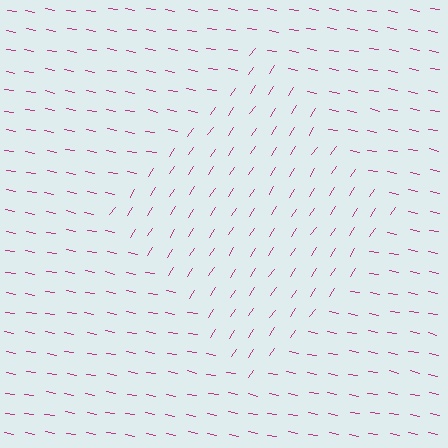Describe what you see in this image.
The image is filled with small magenta line segments. A diamond region in the image has lines oriented differently from the surrounding lines, creating a visible texture boundary.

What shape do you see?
I see a diamond.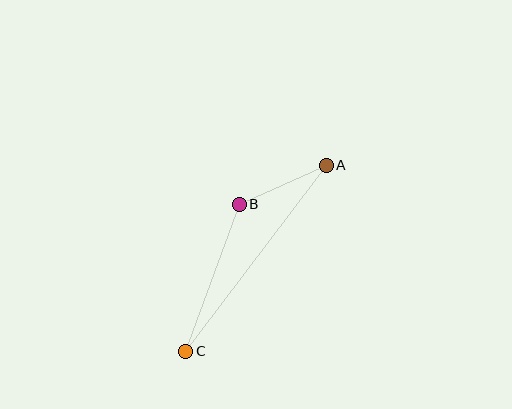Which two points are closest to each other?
Points A and B are closest to each other.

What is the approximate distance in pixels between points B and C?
The distance between B and C is approximately 156 pixels.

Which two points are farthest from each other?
Points A and C are farthest from each other.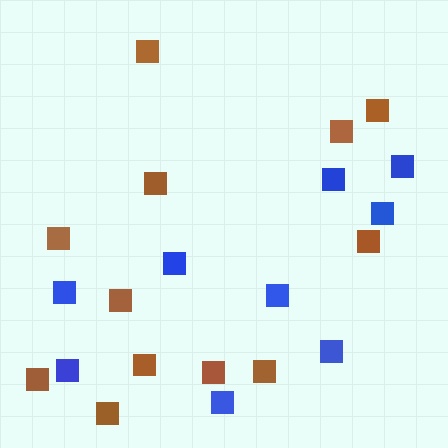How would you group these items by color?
There are 2 groups: one group of blue squares (9) and one group of brown squares (12).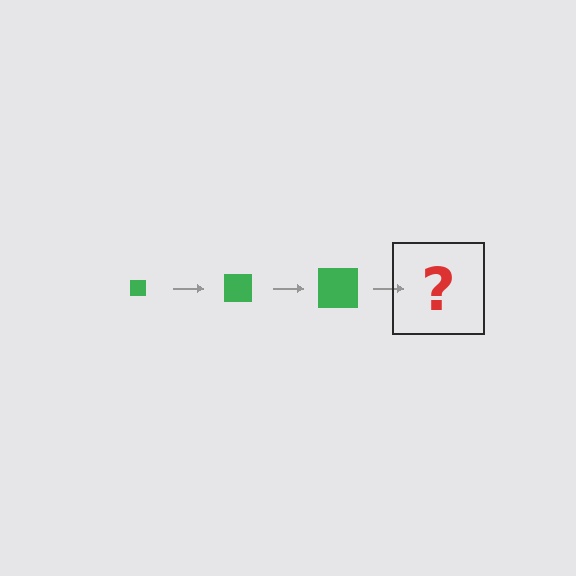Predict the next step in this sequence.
The next step is a green square, larger than the previous one.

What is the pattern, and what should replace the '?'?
The pattern is that the square gets progressively larger each step. The '?' should be a green square, larger than the previous one.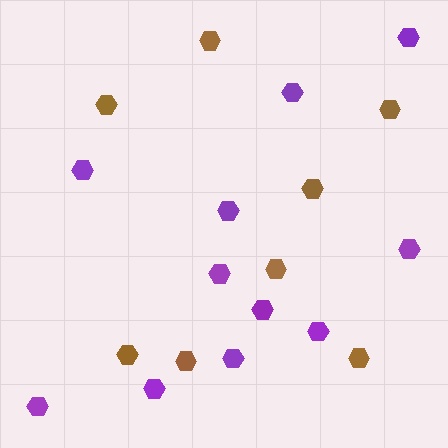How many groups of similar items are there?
There are 2 groups: one group of brown hexagons (8) and one group of purple hexagons (11).